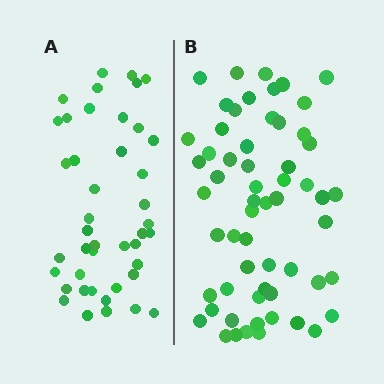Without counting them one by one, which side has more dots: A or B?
Region B (the right region) has more dots.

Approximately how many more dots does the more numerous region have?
Region B has approximately 15 more dots than region A.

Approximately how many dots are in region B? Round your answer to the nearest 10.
About 60 dots. (The exact count is 59, which rounds to 60.)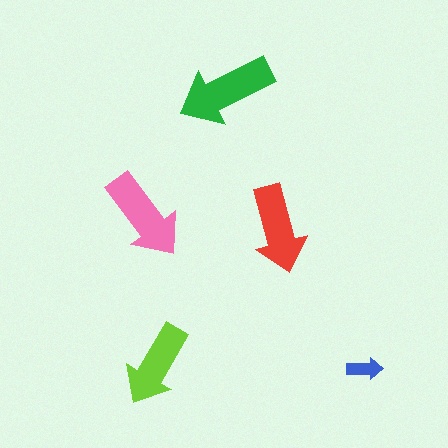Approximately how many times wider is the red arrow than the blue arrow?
About 2.5 times wider.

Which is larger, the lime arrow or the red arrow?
The red one.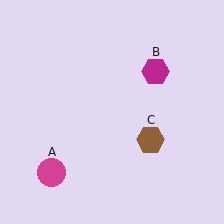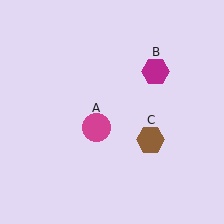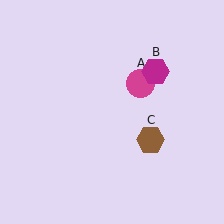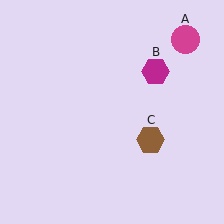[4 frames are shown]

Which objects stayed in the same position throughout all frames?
Magenta hexagon (object B) and brown hexagon (object C) remained stationary.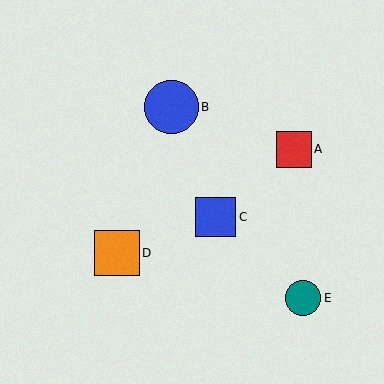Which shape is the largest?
The blue circle (labeled B) is the largest.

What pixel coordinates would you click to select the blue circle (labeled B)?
Click at (172, 107) to select the blue circle B.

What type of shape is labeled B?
Shape B is a blue circle.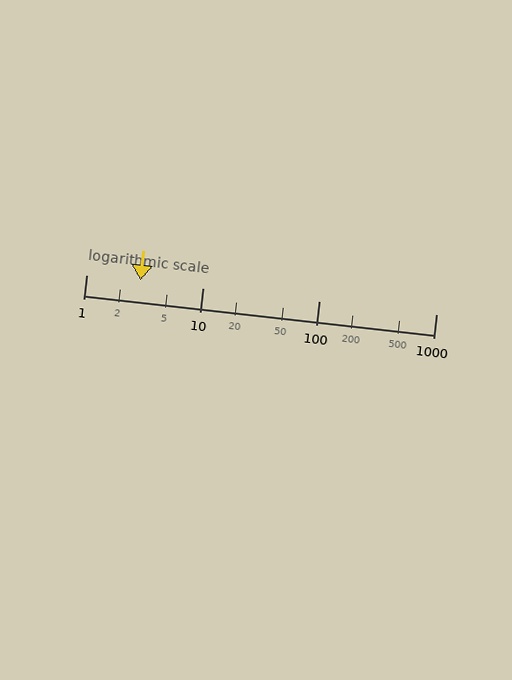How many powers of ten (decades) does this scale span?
The scale spans 3 decades, from 1 to 1000.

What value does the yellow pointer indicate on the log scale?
The pointer indicates approximately 2.9.